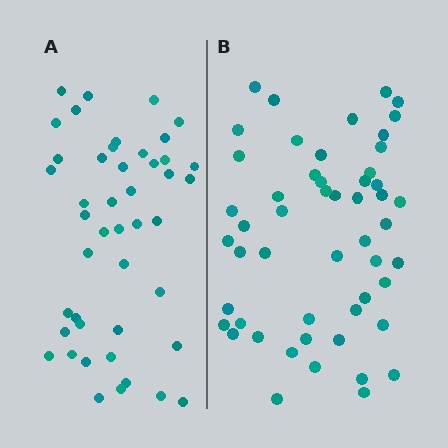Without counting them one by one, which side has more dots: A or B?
Region B (the right region) has more dots.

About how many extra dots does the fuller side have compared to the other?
Region B has roughly 8 or so more dots than region A.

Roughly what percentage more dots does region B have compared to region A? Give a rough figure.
About 15% more.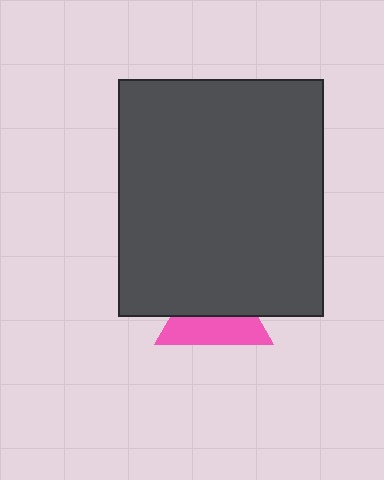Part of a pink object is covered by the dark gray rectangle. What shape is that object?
It is a triangle.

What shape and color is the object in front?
The object in front is a dark gray rectangle.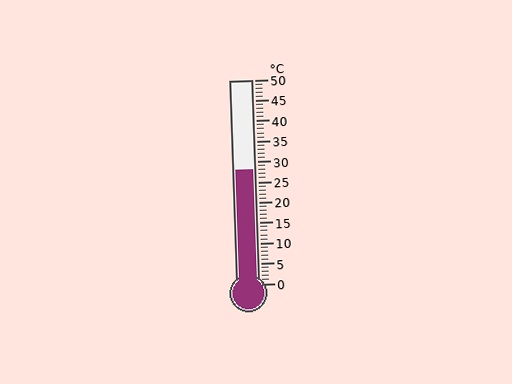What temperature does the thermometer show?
The thermometer shows approximately 28°C.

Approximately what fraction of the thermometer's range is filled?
The thermometer is filled to approximately 55% of its range.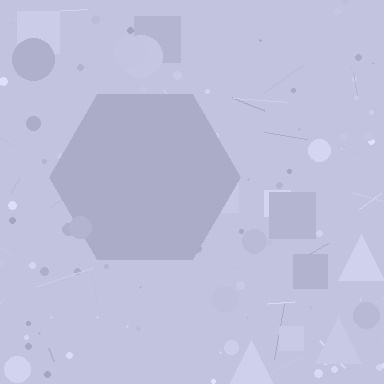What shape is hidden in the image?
A hexagon is hidden in the image.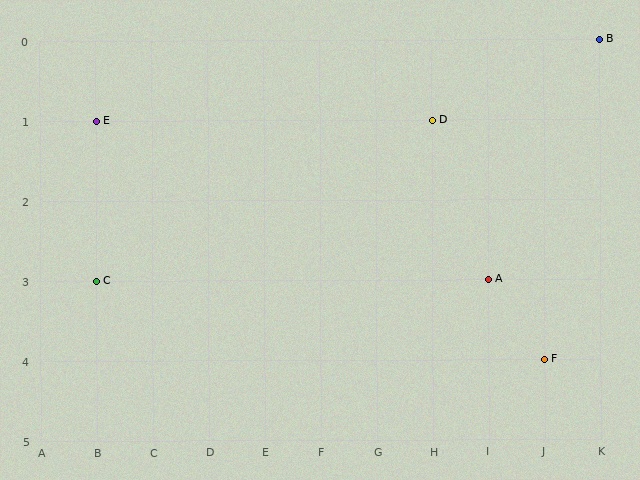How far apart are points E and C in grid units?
Points E and C are 2 rows apart.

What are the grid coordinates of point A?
Point A is at grid coordinates (I, 3).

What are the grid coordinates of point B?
Point B is at grid coordinates (K, 0).